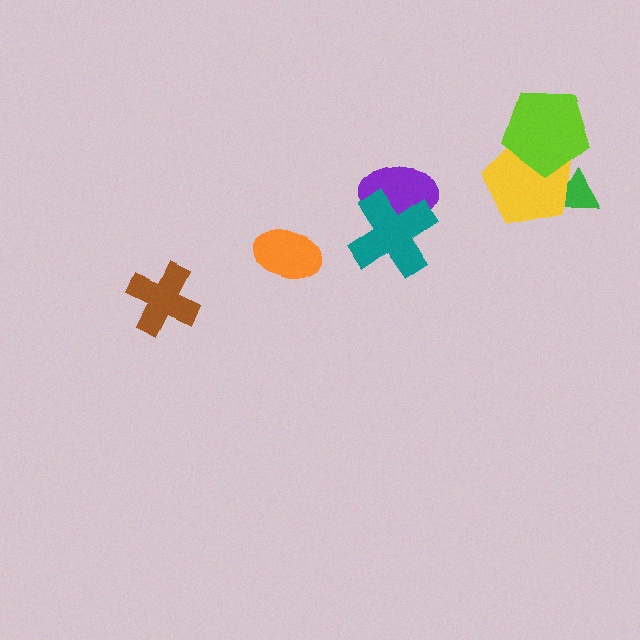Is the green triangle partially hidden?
Yes, it is partially covered by another shape.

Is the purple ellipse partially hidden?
Yes, it is partially covered by another shape.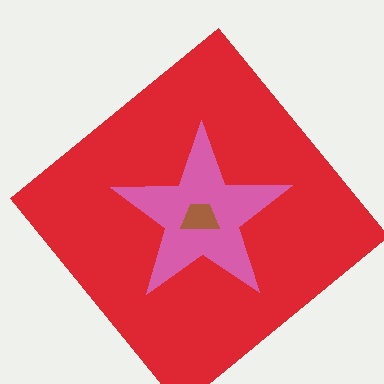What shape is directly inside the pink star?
The brown trapezoid.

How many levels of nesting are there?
3.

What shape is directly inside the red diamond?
The pink star.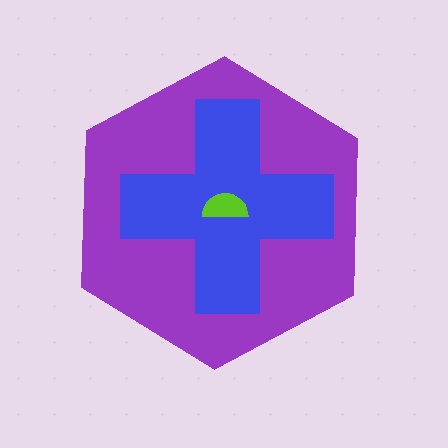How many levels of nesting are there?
3.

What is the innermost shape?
The lime semicircle.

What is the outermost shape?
The purple hexagon.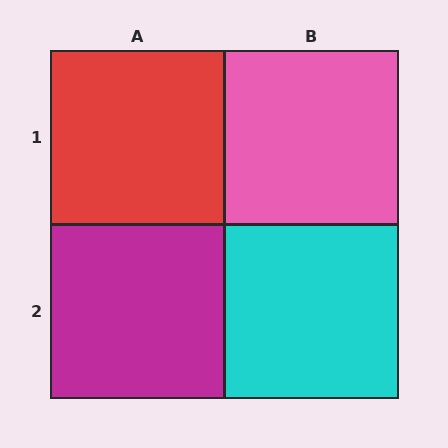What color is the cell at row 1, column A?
Red.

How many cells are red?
1 cell is red.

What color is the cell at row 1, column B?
Pink.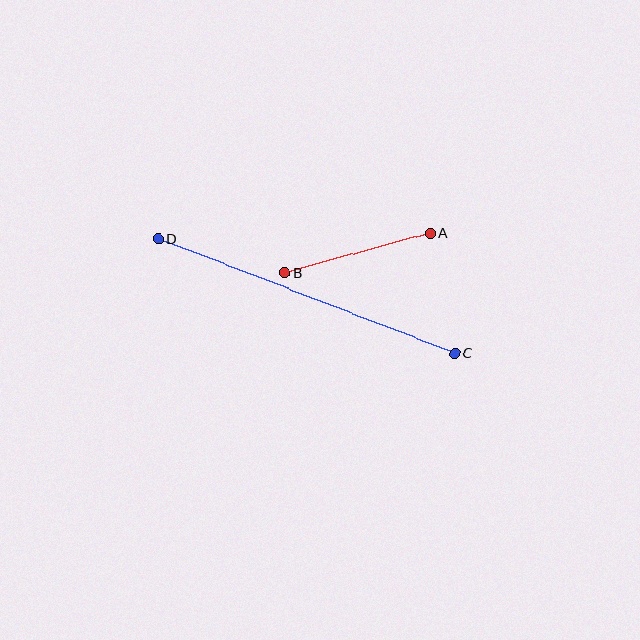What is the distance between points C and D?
The distance is approximately 317 pixels.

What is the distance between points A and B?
The distance is approximately 151 pixels.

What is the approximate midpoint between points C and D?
The midpoint is at approximately (306, 296) pixels.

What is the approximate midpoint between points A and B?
The midpoint is at approximately (358, 253) pixels.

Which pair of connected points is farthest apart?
Points C and D are farthest apart.